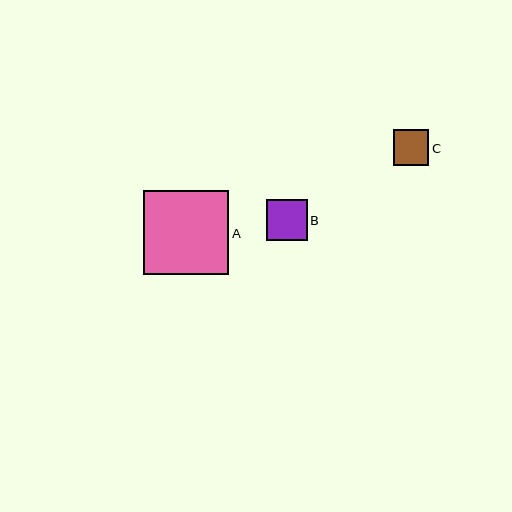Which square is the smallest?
Square C is the smallest with a size of approximately 36 pixels.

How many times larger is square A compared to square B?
Square A is approximately 2.1 times the size of square B.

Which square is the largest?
Square A is the largest with a size of approximately 85 pixels.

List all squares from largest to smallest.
From largest to smallest: A, B, C.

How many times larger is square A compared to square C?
Square A is approximately 2.4 times the size of square C.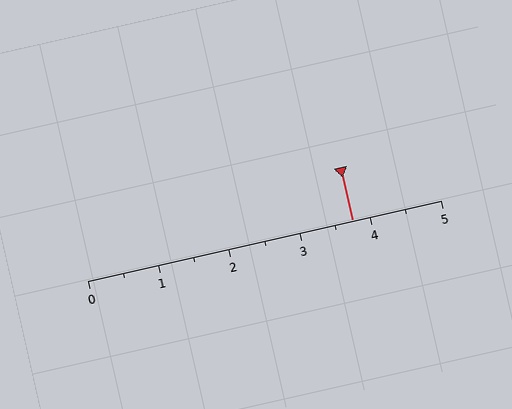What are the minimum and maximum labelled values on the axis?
The axis runs from 0 to 5.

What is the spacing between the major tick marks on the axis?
The major ticks are spaced 1 apart.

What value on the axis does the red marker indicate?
The marker indicates approximately 3.8.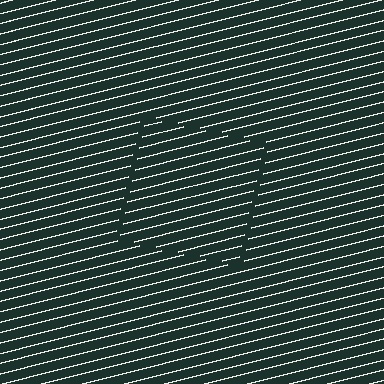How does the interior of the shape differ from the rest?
The interior of the shape contains the same grating, shifted by half a period — the contour is defined by the phase discontinuity where line-ends from the inner and outer gratings abut.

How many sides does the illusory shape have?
4 sides — the line-ends trace a square.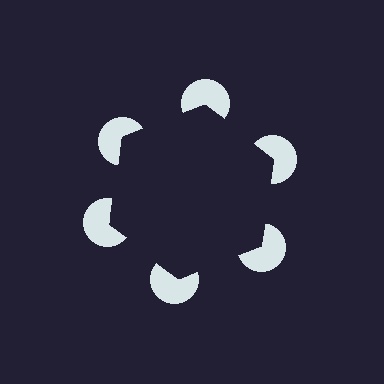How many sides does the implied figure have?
6 sides.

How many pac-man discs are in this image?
There are 6 — one at each vertex of the illusory hexagon.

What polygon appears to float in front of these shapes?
An illusory hexagon — its edges are inferred from the aligned wedge cuts in the pac-man discs, not physically drawn.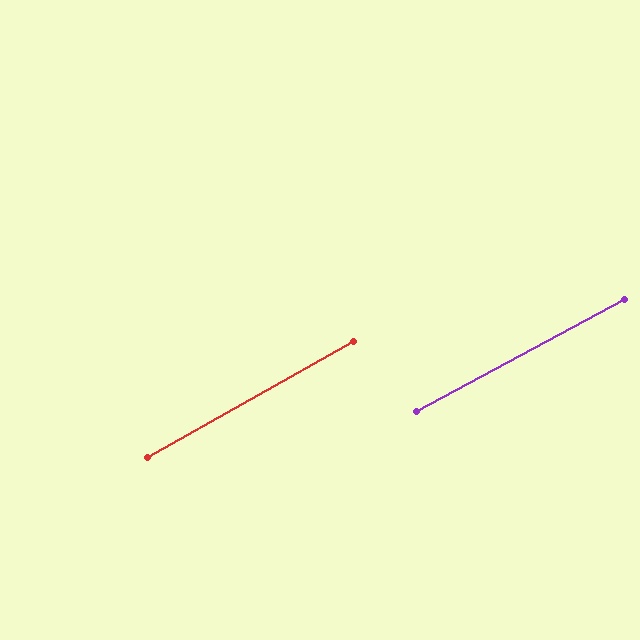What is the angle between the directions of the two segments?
Approximately 1 degree.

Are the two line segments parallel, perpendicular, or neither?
Parallel — their directions differ by only 0.9°.